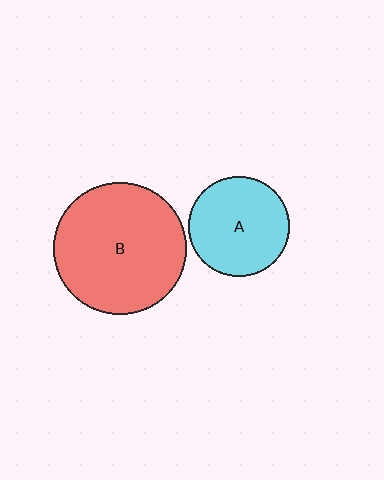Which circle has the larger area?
Circle B (red).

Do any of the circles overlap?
No, none of the circles overlap.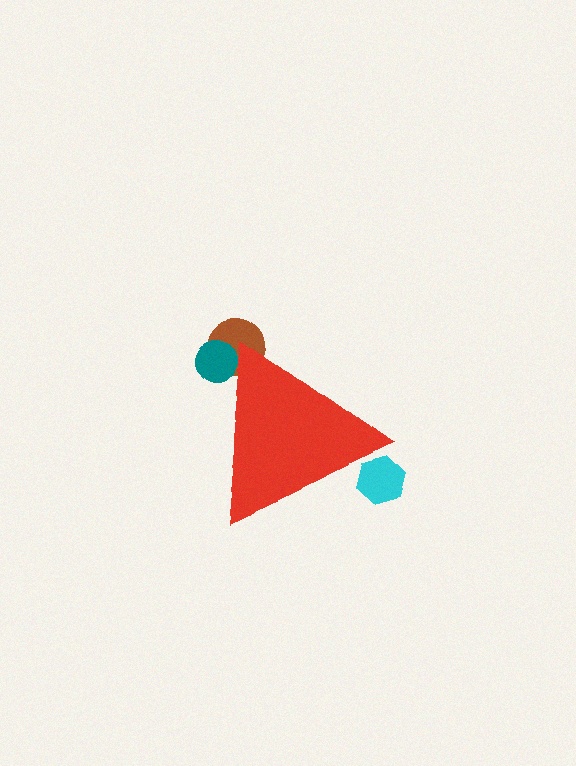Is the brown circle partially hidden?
Yes, the brown circle is partially hidden behind the red triangle.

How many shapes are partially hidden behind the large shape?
3 shapes are partially hidden.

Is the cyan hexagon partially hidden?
Yes, the cyan hexagon is partially hidden behind the red triangle.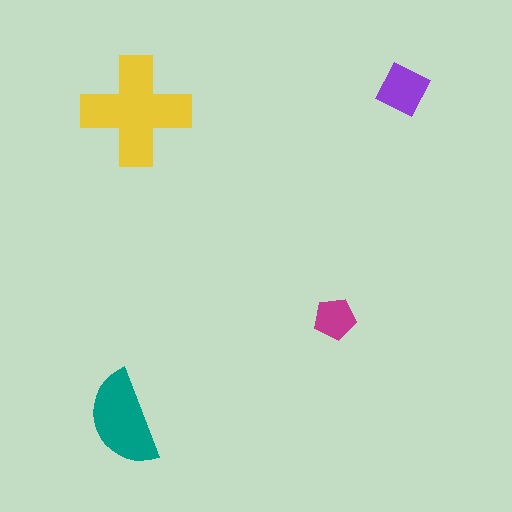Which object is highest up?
The purple square is topmost.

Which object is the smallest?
The magenta pentagon.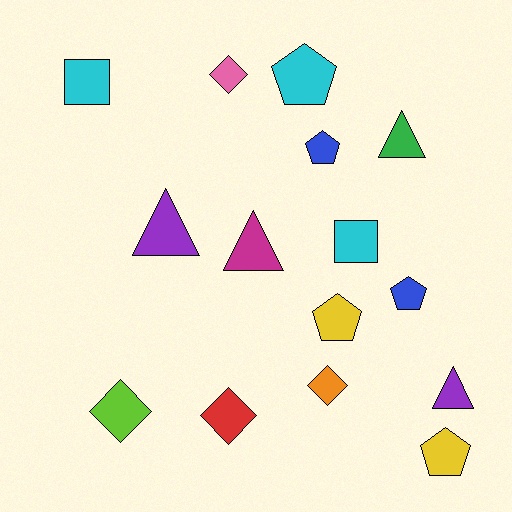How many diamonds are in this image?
There are 4 diamonds.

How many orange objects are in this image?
There is 1 orange object.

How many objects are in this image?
There are 15 objects.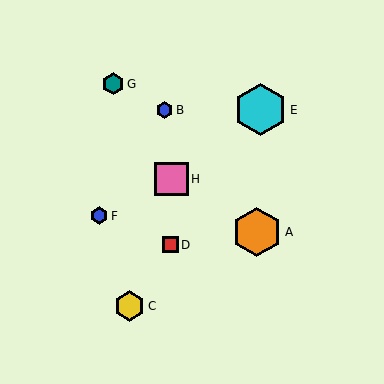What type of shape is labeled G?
Shape G is a teal hexagon.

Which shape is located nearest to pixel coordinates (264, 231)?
The orange hexagon (labeled A) at (257, 232) is nearest to that location.